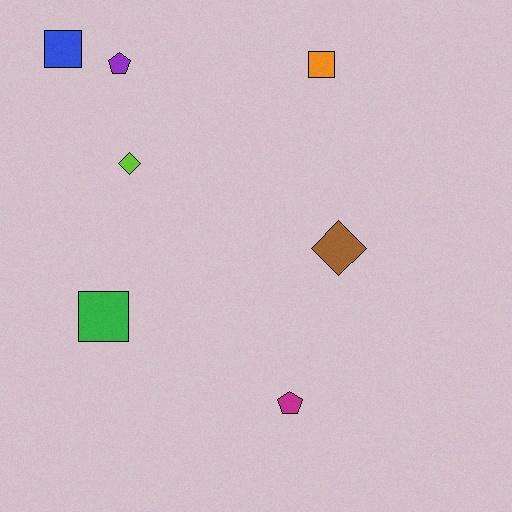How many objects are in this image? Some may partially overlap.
There are 7 objects.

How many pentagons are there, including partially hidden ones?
There are 2 pentagons.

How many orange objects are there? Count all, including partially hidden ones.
There is 1 orange object.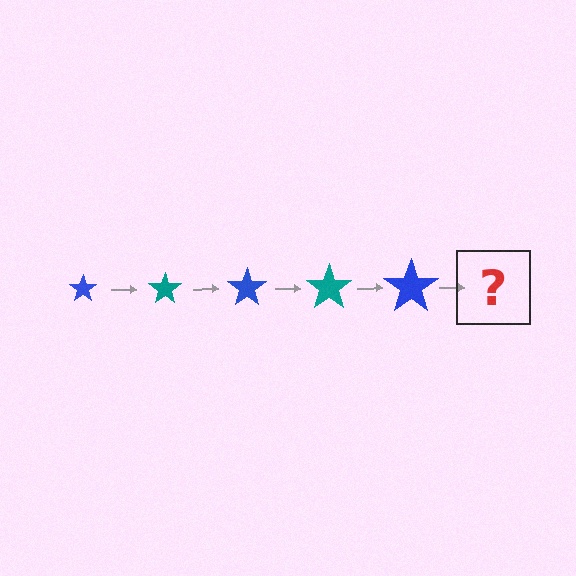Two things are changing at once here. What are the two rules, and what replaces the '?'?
The two rules are that the star grows larger each step and the color cycles through blue and teal. The '?' should be a teal star, larger than the previous one.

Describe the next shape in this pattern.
It should be a teal star, larger than the previous one.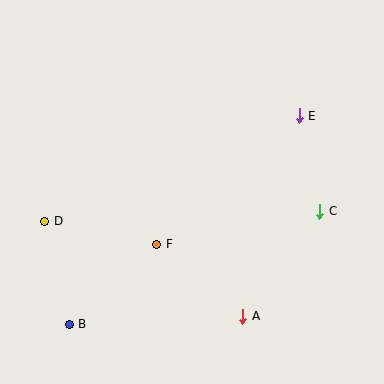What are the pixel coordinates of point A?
Point A is at (243, 316).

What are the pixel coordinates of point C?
Point C is at (320, 212).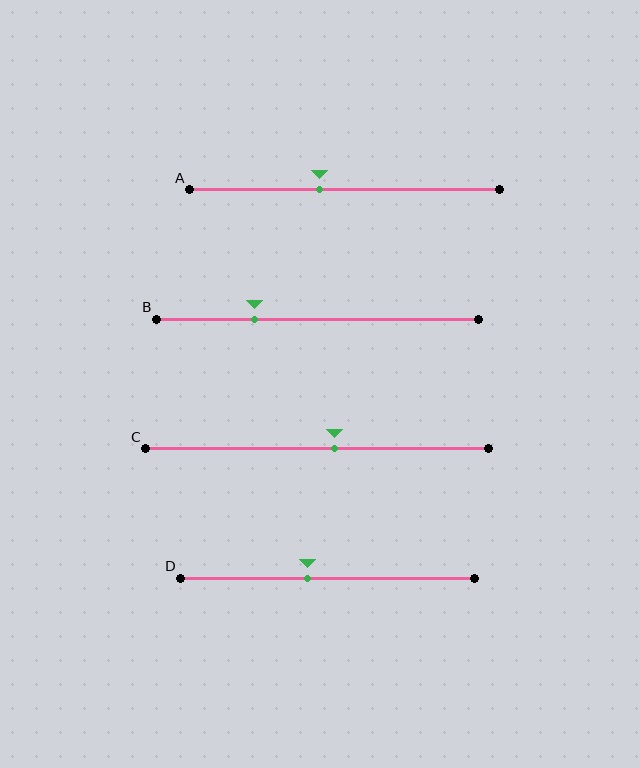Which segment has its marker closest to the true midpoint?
Segment C has its marker closest to the true midpoint.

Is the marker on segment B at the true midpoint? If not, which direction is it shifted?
No, the marker on segment B is shifted to the left by about 20% of the segment length.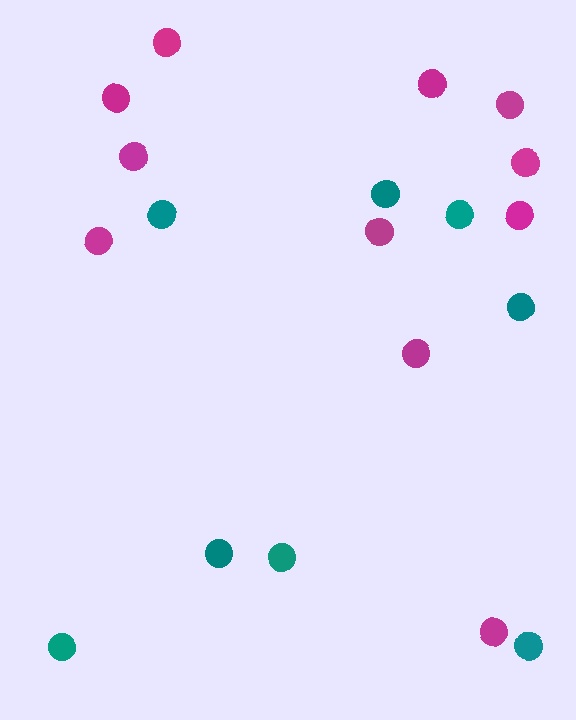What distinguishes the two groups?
There are 2 groups: one group of teal circles (8) and one group of magenta circles (11).